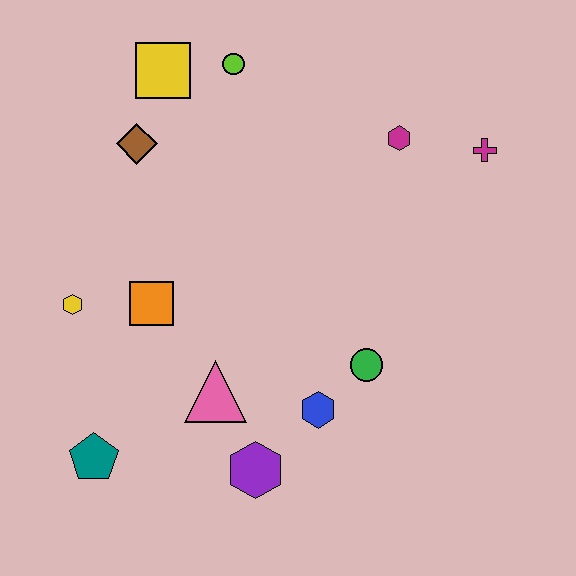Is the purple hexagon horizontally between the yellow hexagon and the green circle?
Yes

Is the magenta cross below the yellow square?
Yes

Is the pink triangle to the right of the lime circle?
No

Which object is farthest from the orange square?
The magenta cross is farthest from the orange square.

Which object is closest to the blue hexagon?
The green circle is closest to the blue hexagon.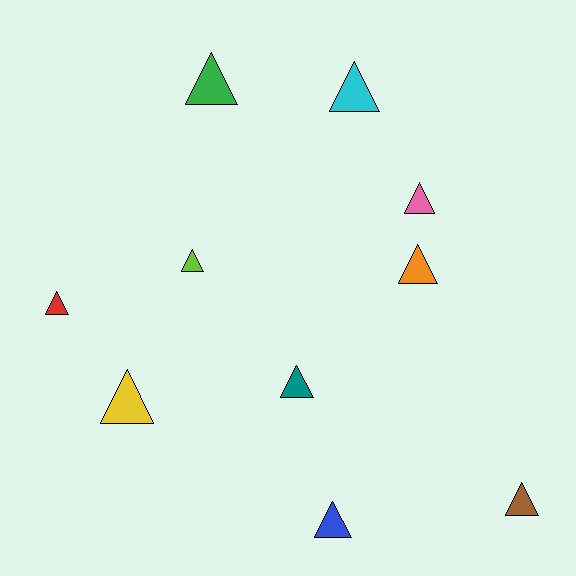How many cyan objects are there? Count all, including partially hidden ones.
There is 1 cyan object.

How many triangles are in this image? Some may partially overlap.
There are 10 triangles.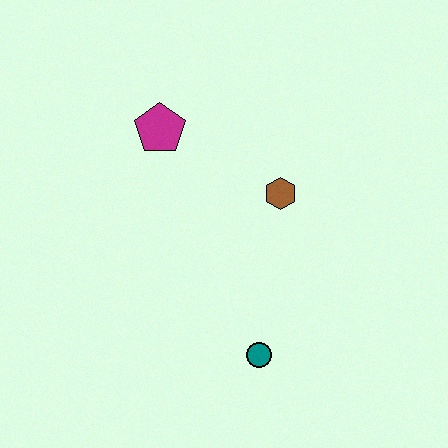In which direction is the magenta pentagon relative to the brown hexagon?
The magenta pentagon is to the left of the brown hexagon.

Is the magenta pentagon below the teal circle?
No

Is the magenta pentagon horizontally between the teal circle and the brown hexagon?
No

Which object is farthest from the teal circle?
The magenta pentagon is farthest from the teal circle.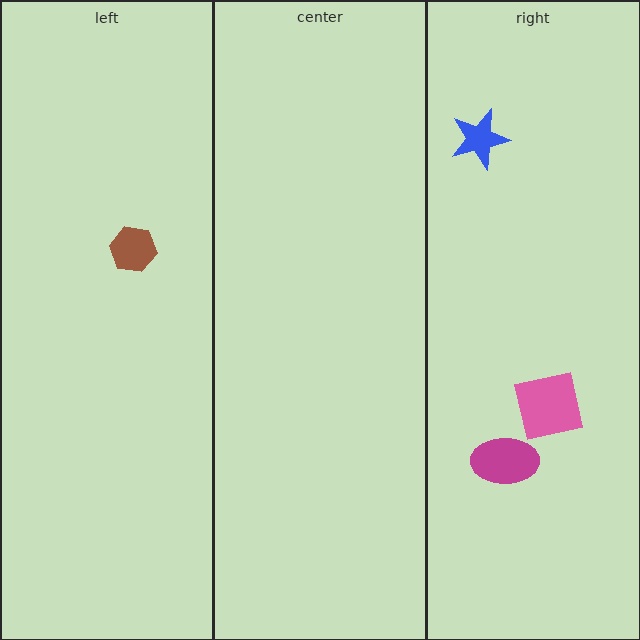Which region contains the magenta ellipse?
The right region.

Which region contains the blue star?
The right region.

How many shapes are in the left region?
1.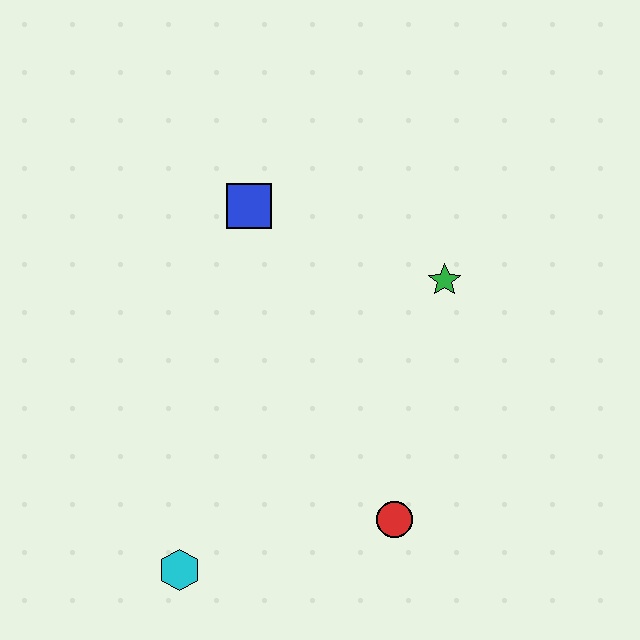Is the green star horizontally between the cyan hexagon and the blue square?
No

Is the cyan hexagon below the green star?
Yes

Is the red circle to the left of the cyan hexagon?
No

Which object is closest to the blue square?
The green star is closest to the blue square.